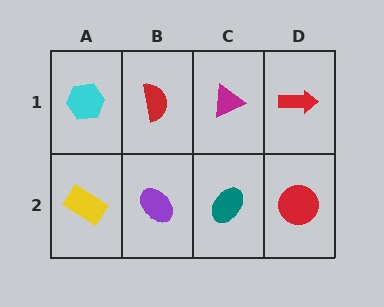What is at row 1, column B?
A red semicircle.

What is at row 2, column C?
A teal ellipse.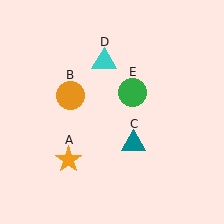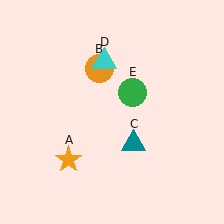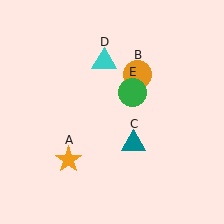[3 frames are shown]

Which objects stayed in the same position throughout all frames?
Orange star (object A) and teal triangle (object C) and cyan triangle (object D) and green circle (object E) remained stationary.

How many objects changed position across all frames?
1 object changed position: orange circle (object B).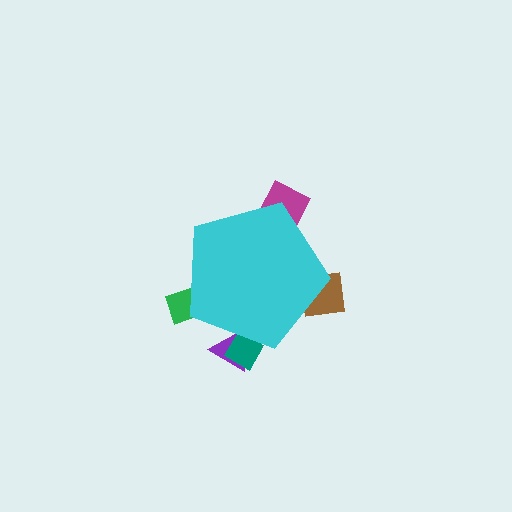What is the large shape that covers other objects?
A cyan pentagon.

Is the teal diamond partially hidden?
Yes, the teal diamond is partially hidden behind the cyan pentagon.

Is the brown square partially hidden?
Yes, the brown square is partially hidden behind the cyan pentagon.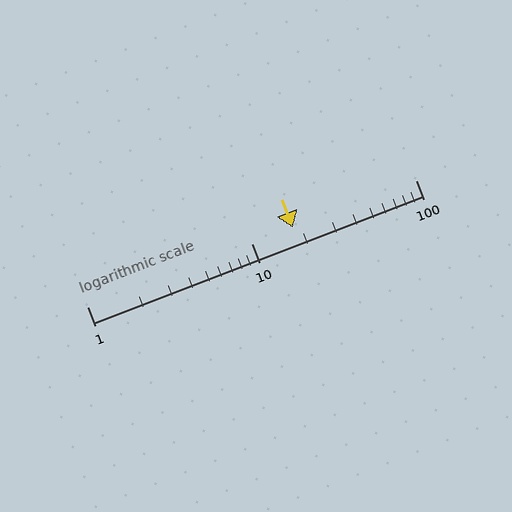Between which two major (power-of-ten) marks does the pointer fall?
The pointer is between 10 and 100.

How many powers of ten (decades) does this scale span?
The scale spans 2 decades, from 1 to 100.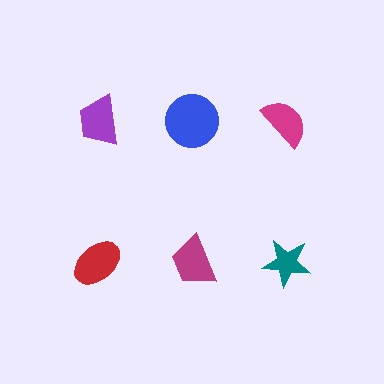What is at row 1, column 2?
A blue circle.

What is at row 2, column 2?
A magenta trapezoid.